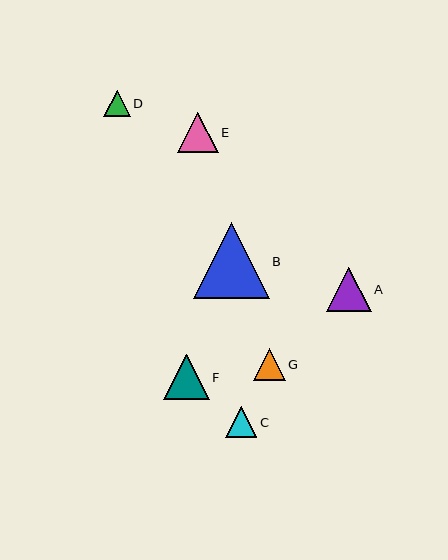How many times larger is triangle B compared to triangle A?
Triangle B is approximately 1.7 times the size of triangle A.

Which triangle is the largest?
Triangle B is the largest with a size of approximately 76 pixels.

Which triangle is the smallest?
Triangle D is the smallest with a size of approximately 27 pixels.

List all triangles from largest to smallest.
From largest to smallest: B, F, A, E, G, C, D.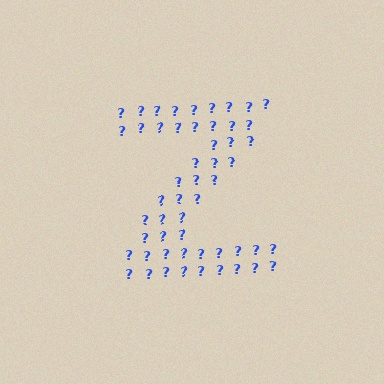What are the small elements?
The small elements are question marks.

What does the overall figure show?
The overall figure shows the letter Z.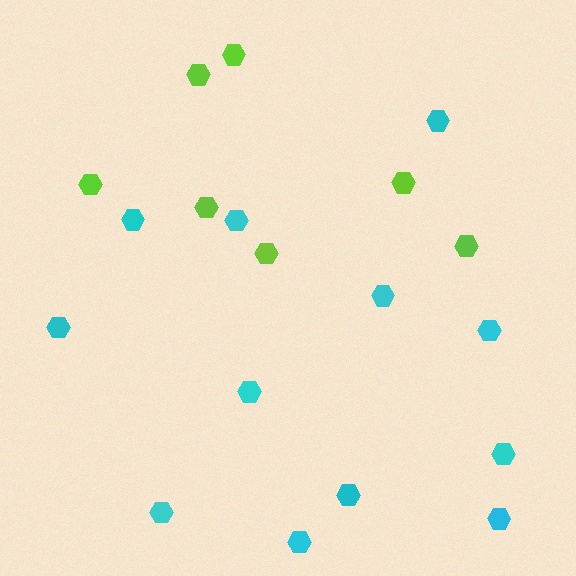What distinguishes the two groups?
There are 2 groups: one group of cyan hexagons (12) and one group of lime hexagons (7).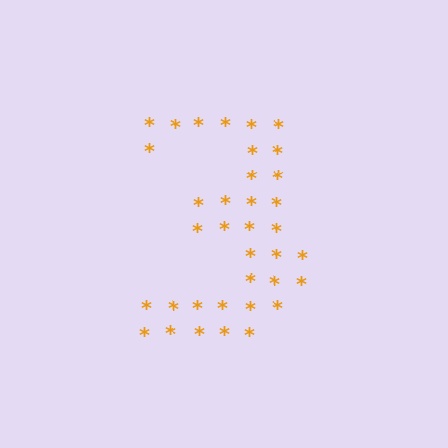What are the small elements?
The small elements are asterisks.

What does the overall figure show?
The overall figure shows the digit 3.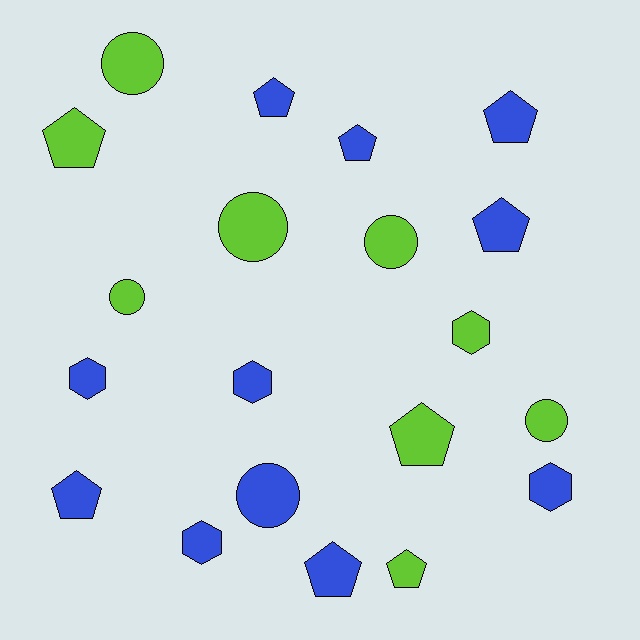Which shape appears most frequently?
Pentagon, with 9 objects.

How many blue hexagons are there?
There are 4 blue hexagons.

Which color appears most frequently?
Blue, with 11 objects.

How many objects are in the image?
There are 20 objects.